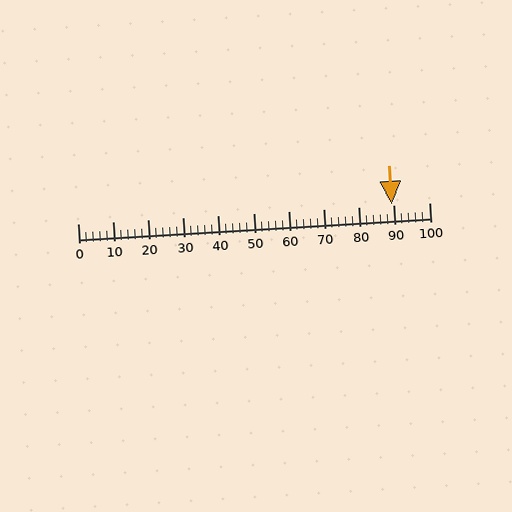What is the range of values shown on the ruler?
The ruler shows values from 0 to 100.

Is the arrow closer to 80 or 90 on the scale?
The arrow is closer to 90.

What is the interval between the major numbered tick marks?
The major tick marks are spaced 10 units apart.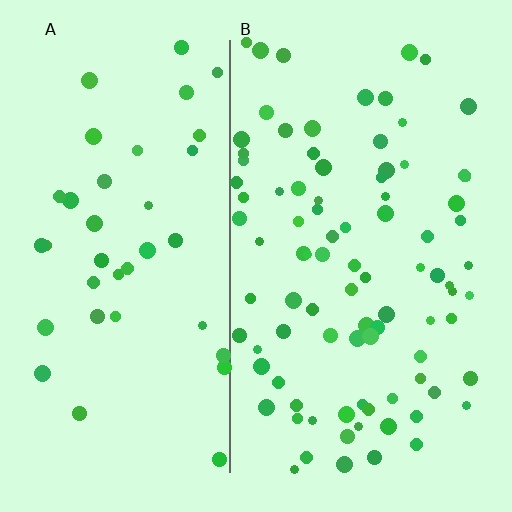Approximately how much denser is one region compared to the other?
Approximately 2.4× — region B over region A.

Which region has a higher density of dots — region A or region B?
B (the right).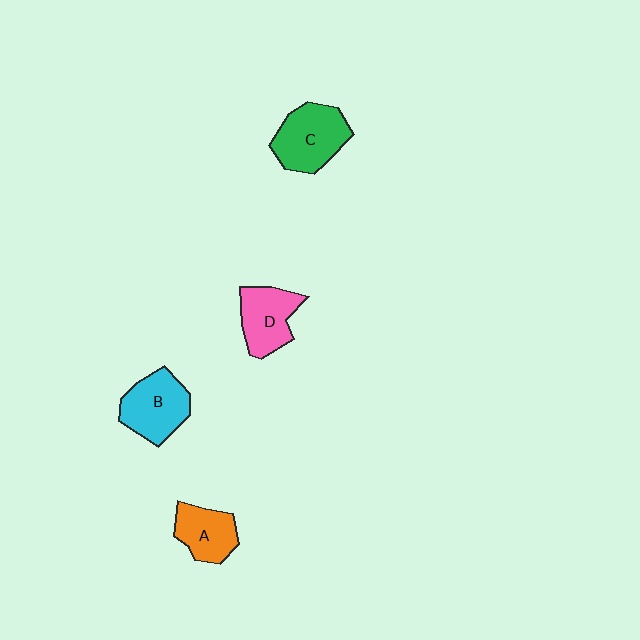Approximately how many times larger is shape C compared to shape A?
Approximately 1.4 times.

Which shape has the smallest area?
Shape A (orange).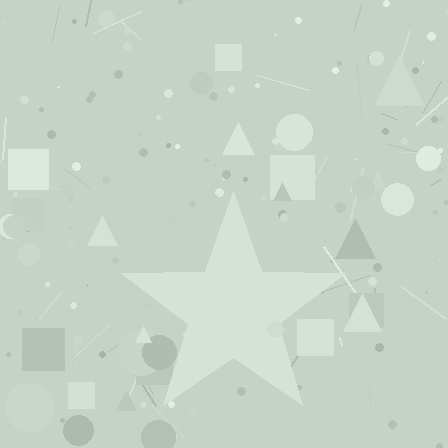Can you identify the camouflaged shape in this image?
The camouflaged shape is a star.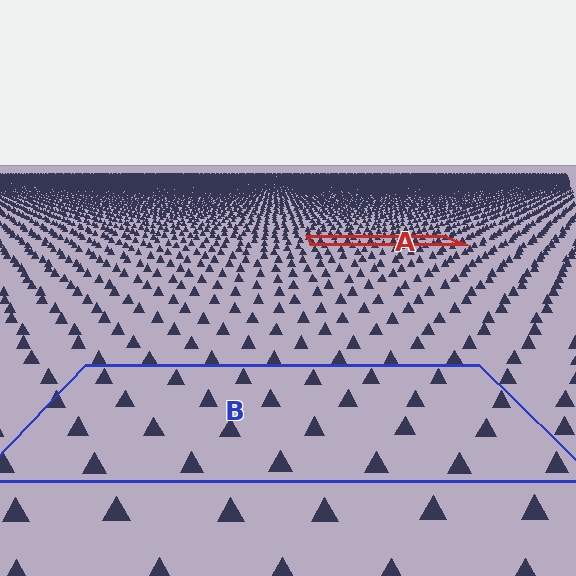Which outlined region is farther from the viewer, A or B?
Region A is farther from the viewer — the texture elements inside it appear smaller and more densely packed.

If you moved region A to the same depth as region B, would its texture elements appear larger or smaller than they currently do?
They would appear larger. At a closer depth, the same texture elements are projected at a bigger on-screen size.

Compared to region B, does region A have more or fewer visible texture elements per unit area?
Region A has more texture elements per unit area — they are packed more densely because it is farther away.